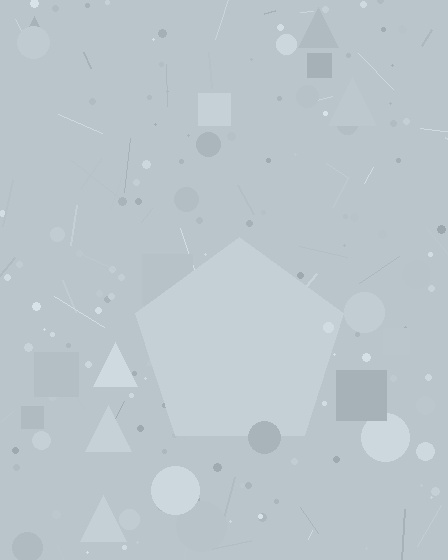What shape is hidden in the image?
A pentagon is hidden in the image.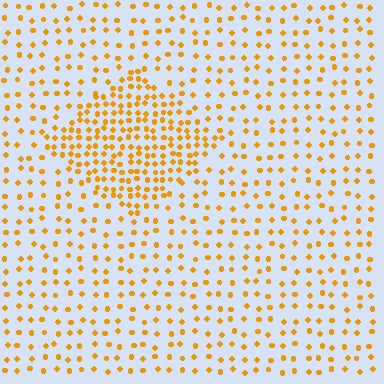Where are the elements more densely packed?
The elements are more densely packed inside the diamond boundary.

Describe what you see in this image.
The image contains small orange elements arranged at two different densities. A diamond-shaped region is visible where the elements are more densely packed than the surrounding area.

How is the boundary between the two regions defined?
The boundary is defined by a change in element density (approximately 2.3x ratio). All elements are the same color, size, and shape.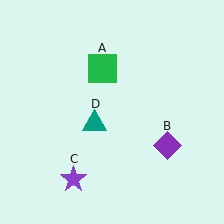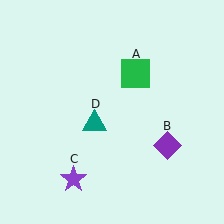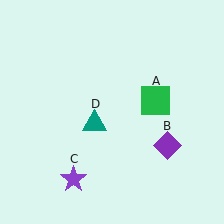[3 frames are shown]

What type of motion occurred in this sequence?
The green square (object A) rotated clockwise around the center of the scene.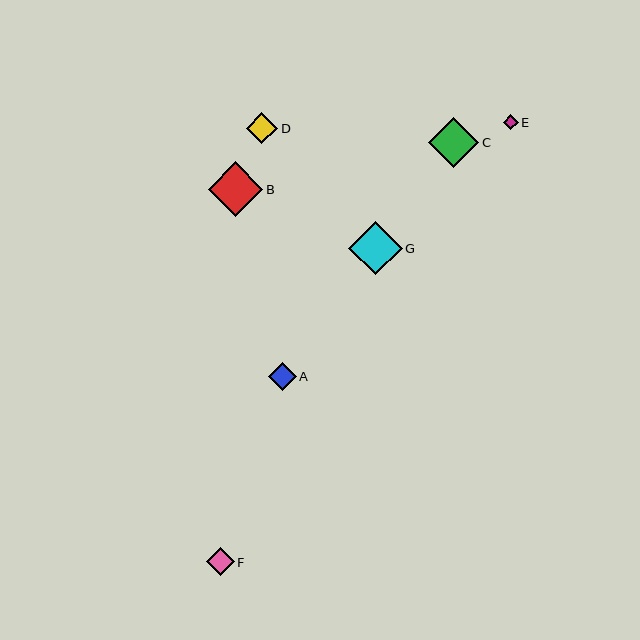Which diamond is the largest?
Diamond B is the largest with a size of approximately 55 pixels.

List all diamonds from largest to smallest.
From largest to smallest: B, G, C, D, A, F, E.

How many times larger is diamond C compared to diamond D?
Diamond C is approximately 1.6 times the size of diamond D.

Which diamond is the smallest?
Diamond E is the smallest with a size of approximately 15 pixels.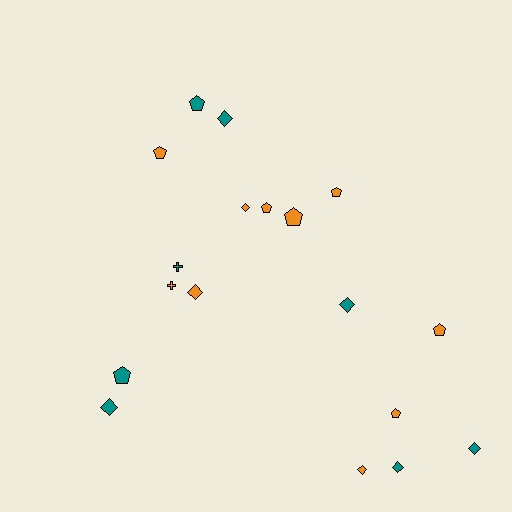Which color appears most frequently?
Orange, with 10 objects.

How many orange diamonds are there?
There are 3 orange diamonds.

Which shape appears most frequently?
Diamond, with 8 objects.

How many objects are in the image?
There are 18 objects.